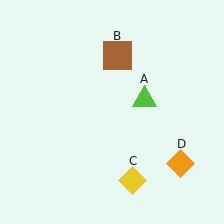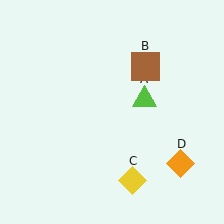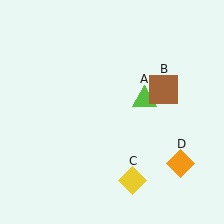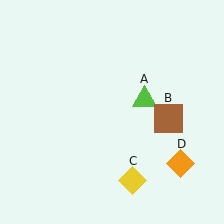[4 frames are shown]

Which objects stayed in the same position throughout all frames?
Lime triangle (object A) and yellow diamond (object C) and orange diamond (object D) remained stationary.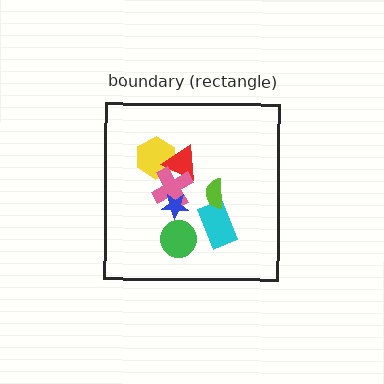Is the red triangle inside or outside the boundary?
Inside.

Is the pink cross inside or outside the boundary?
Inside.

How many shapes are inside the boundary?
7 inside, 0 outside.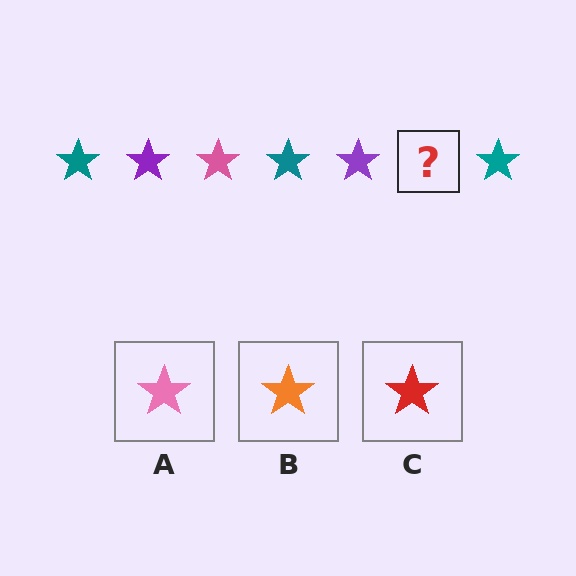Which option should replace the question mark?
Option A.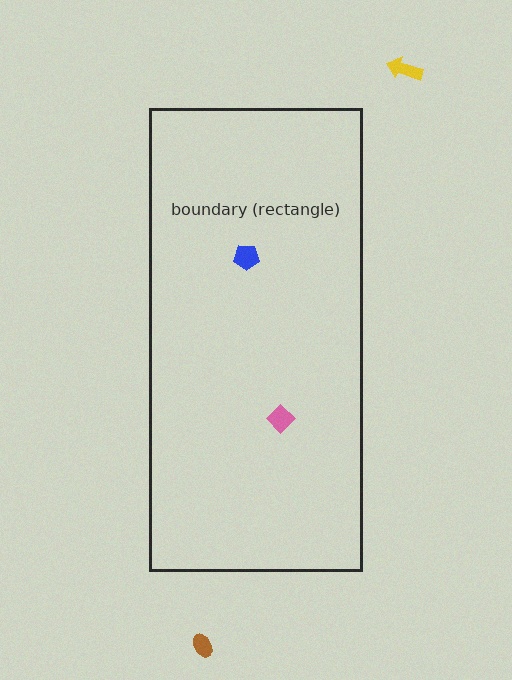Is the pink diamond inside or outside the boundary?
Inside.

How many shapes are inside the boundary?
2 inside, 2 outside.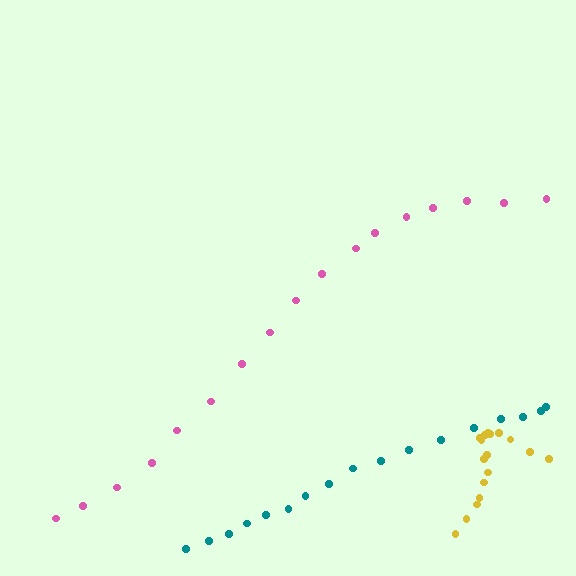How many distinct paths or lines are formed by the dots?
There are 3 distinct paths.